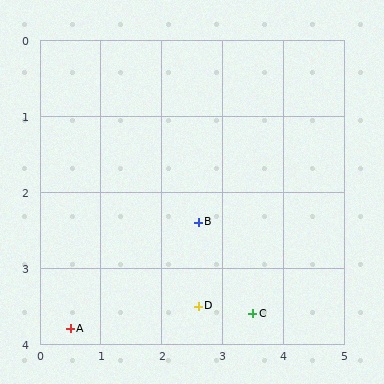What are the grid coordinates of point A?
Point A is at approximately (0.5, 3.8).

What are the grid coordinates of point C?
Point C is at approximately (3.5, 3.6).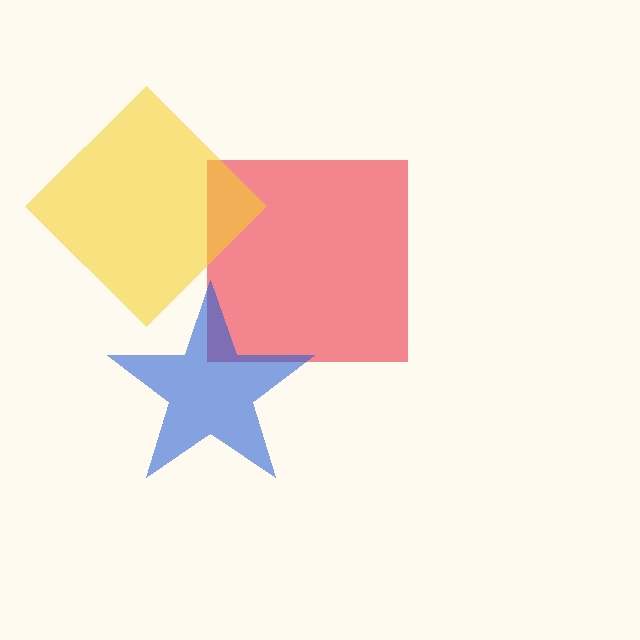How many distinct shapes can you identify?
There are 3 distinct shapes: a red square, a yellow diamond, a blue star.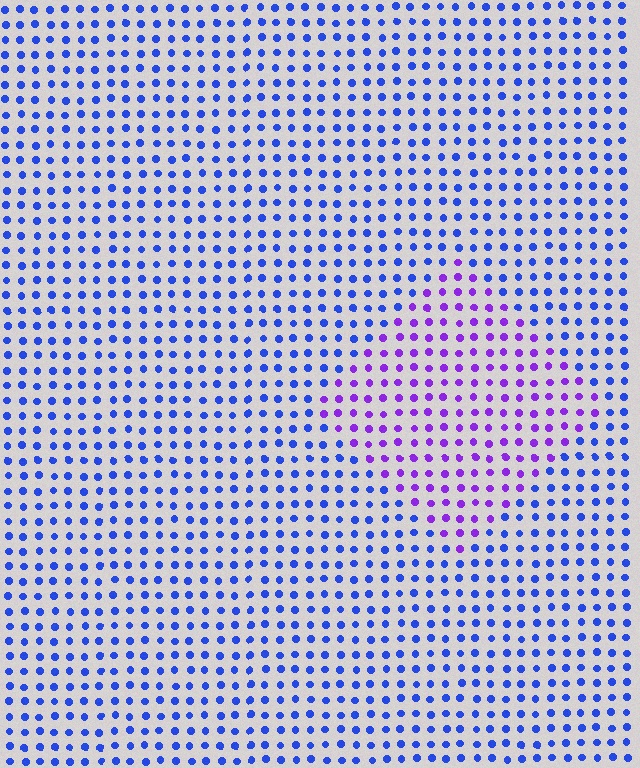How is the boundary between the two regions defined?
The boundary is defined purely by a slight shift in hue (about 45 degrees). Spacing, size, and orientation are identical on both sides.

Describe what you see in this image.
The image is filled with small blue elements in a uniform arrangement. A diamond-shaped region is visible where the elements are tinted to a slightly different hue, forming a subtle color boundary.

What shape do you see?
I see a diamond.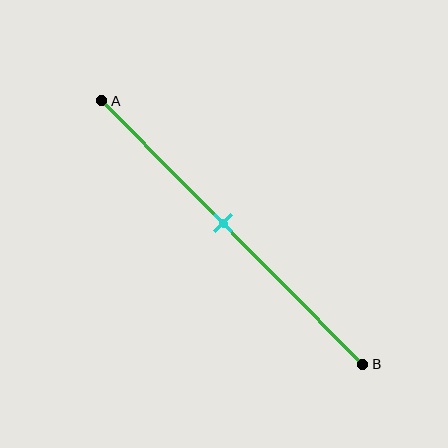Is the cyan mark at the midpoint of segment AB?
No, the mark is at about 45% from A, not at the 50% midpoint.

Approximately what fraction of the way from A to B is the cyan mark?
The cyan mark is approximately 45% of the way from A to B.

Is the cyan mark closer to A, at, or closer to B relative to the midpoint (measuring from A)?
The cyan mark is closer to point A than the midpoint of segment AB.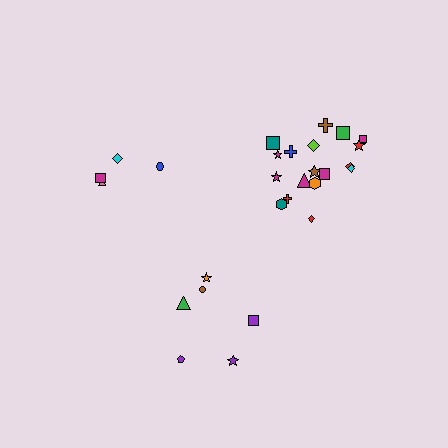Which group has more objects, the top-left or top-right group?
The top-right group.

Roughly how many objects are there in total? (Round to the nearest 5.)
Roughly 30 objects in total.